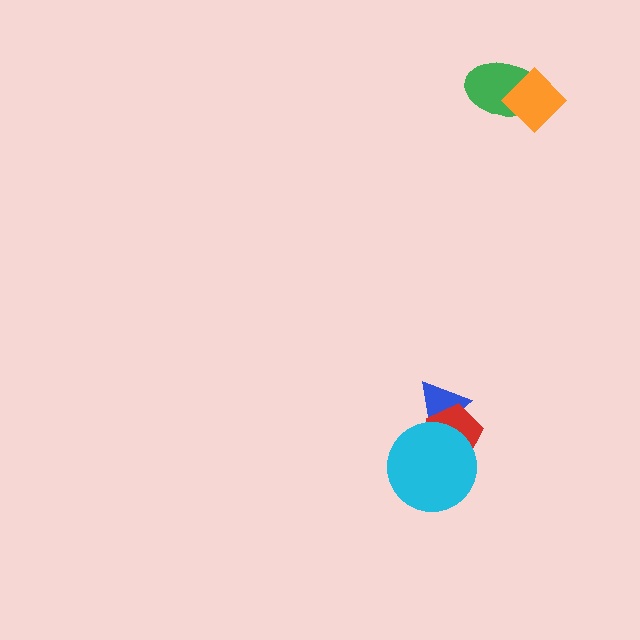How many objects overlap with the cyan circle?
2 objects overlap with the cyan circle.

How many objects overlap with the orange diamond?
1 object overlaps with the orange diamond.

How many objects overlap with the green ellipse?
1 object overlaps with the green ellipse.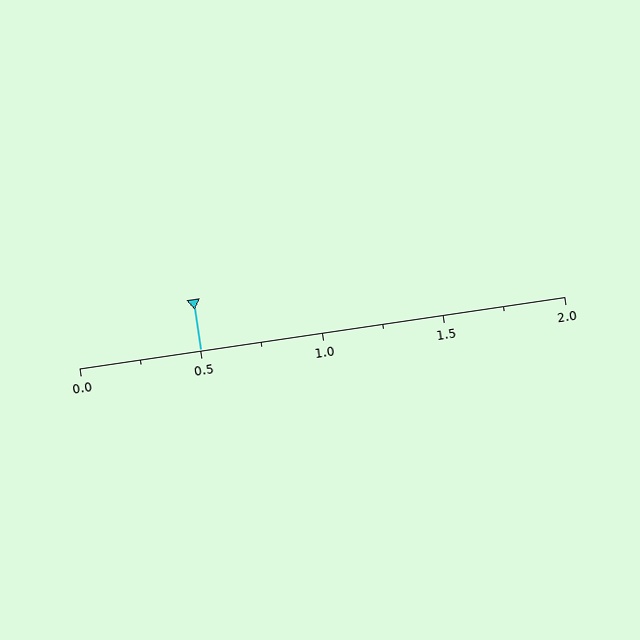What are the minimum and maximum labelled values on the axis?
The axis runs from 0.0 to 2.0.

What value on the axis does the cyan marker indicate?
The marker indicates approximately 0.5.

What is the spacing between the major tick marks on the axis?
The major ticks are spaced 0.5 apart.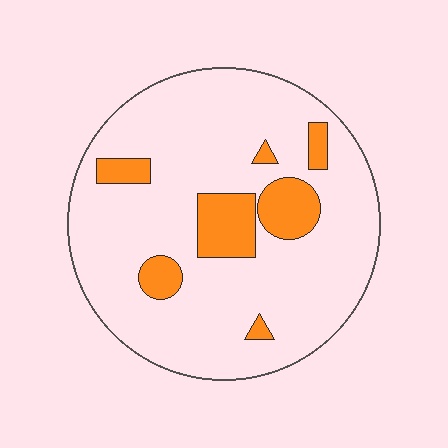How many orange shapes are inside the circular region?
7.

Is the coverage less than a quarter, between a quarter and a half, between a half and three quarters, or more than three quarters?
Less than a quarter.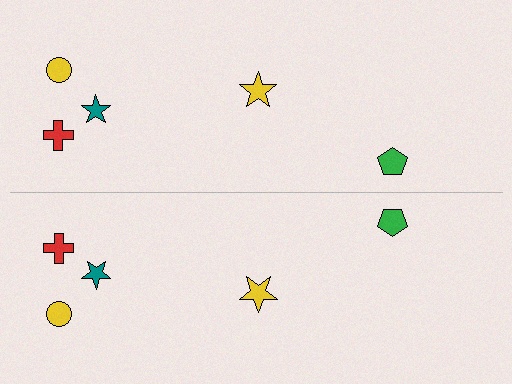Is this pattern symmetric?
Yes, this pattern has bilateral (reflection) symmetry.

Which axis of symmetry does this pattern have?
The pattern has a horizontal axis of symmetry running through the center of the image.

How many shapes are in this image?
There are 10 shapes in this image.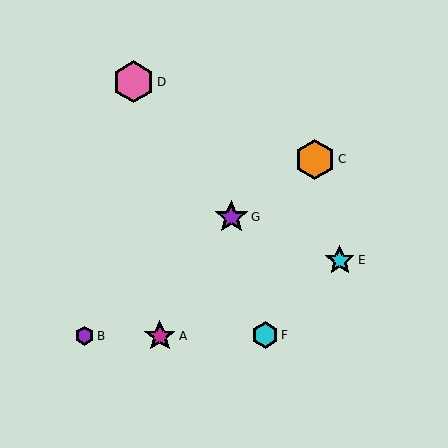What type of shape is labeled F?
Shape F is a cyan hexagon.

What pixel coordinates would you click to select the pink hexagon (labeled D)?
Click at (134, 82) to select the pink hexagon D.